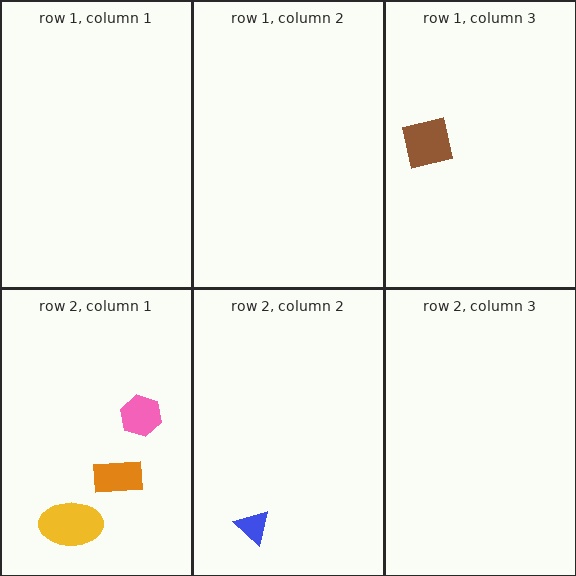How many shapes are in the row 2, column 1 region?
3.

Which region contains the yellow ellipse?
The row 2, column 1 region.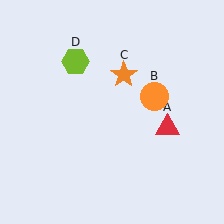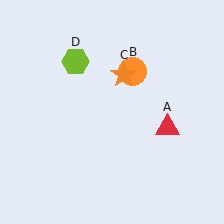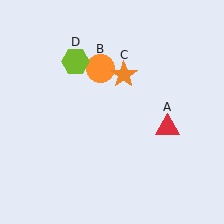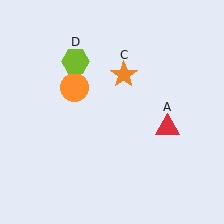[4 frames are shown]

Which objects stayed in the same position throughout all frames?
Red triangle (object A) and orange star (object C) and lime hexagon (object D) remained stationary.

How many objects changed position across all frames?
1 object changed position: orange circle (object B).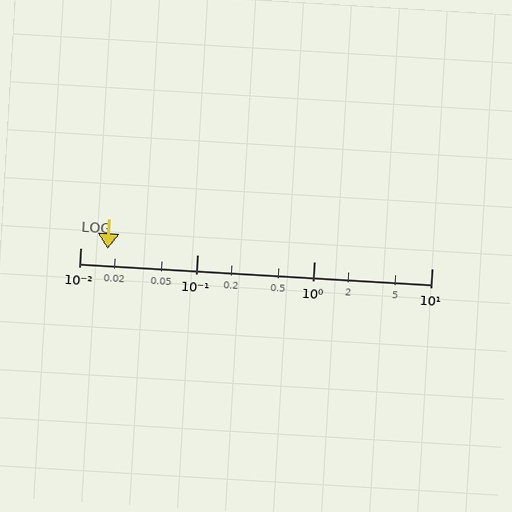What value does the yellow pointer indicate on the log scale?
The pointer indicates approximately 0.017.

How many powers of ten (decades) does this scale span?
The scale spans 3 decades, from 0.01 to 10.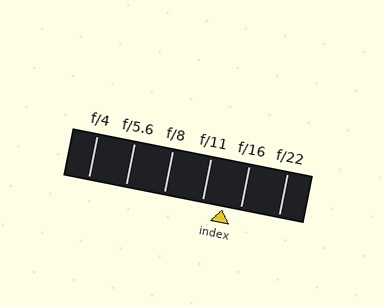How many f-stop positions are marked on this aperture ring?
There are 6 f-stop positions marked.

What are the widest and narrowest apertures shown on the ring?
The widest aperture shown is f/4 and the narrowest is f/22.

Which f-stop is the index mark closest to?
The index mark is closest to f/16.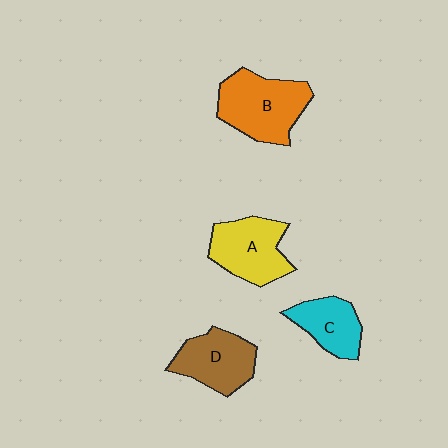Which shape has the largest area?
Shape B (orange).